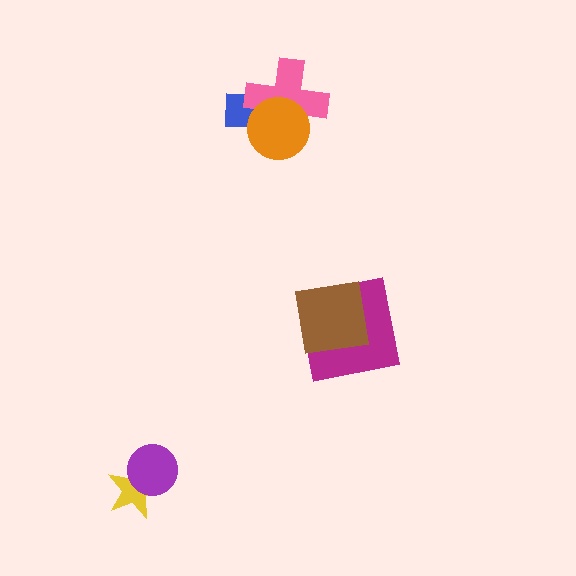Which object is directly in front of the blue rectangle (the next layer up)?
The pink cross is directly in front of the blue rectangle.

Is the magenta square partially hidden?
Yes, it is partially covered by another shape.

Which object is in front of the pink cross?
The orange circle is in front of the pink cross.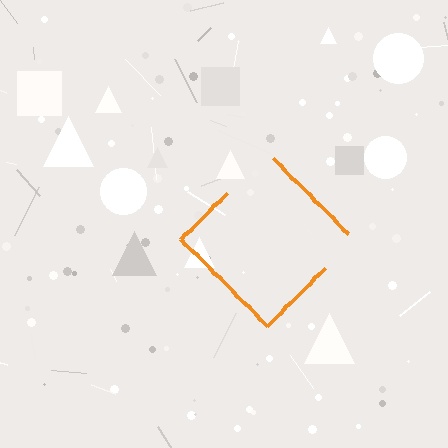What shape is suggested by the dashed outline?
The dashed outline suggests a diamond.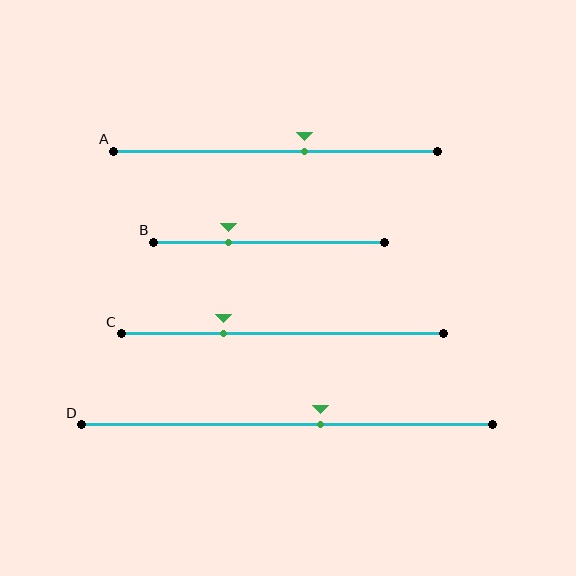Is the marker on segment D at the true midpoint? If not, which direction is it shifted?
No, the marker on segment D is shifted to the right by about 8% of the segment length.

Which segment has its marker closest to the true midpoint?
Segment D has its marker closest to the true midpoint.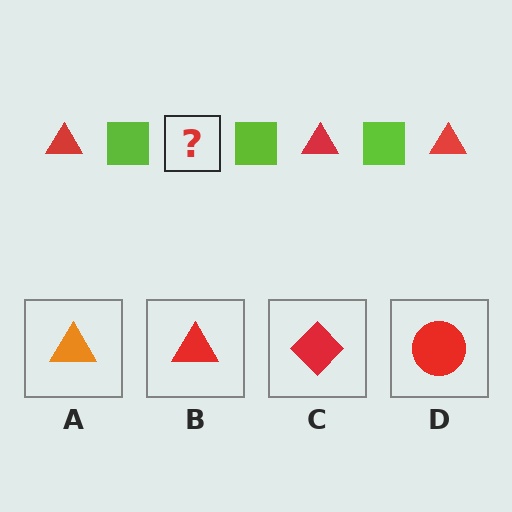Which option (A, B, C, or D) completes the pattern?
B.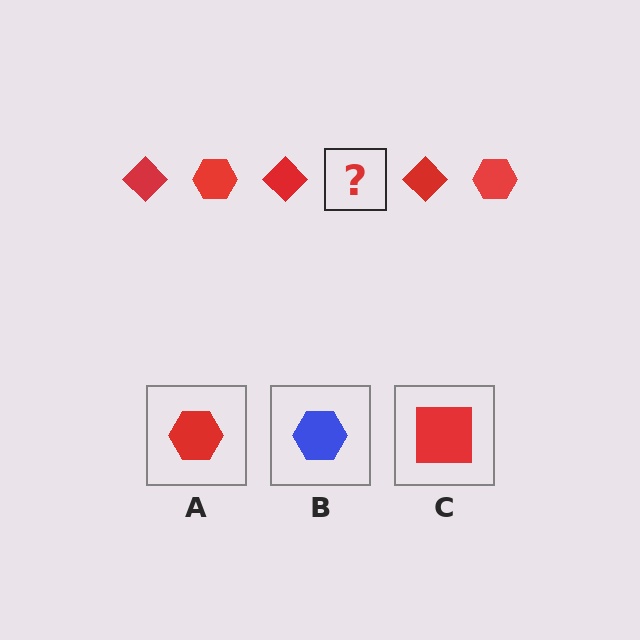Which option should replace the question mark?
Option A.